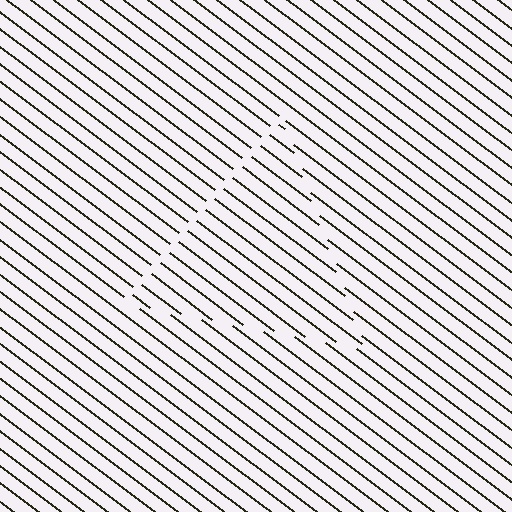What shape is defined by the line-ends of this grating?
An illusory triangle. The interior of the shape contains the same grating, shifted by half a period — the contour is defined by the phase discontinuity where line-ends from the inner and outer gratings abut.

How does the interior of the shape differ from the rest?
The interior of the shape contains the same grating, shifted by half a period — the contour is defined by the phase discontinuity where line-ends from the inner and outer gratings abut.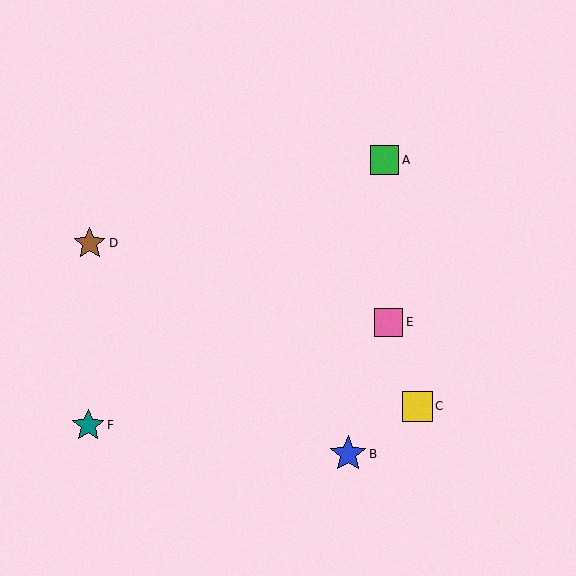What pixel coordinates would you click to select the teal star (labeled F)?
Click at (88, 425) to select the teal star F.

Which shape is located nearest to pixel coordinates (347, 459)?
The blue star (labeled B) at (348, 454) is nearest to that location.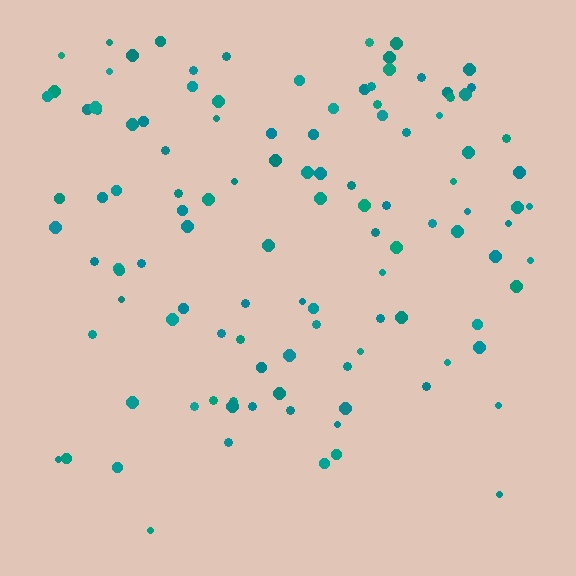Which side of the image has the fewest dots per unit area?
The bottom.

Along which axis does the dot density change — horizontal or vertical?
Vertical.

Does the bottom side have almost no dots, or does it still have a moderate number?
Still a moderate number, just noticeably fewer than the top.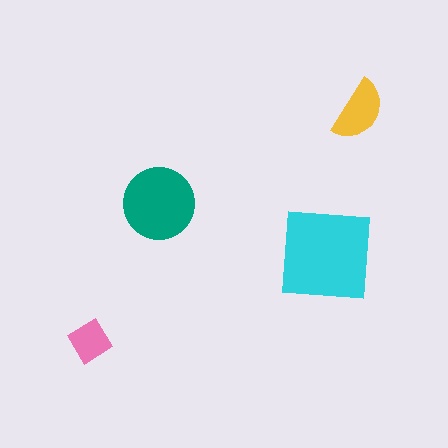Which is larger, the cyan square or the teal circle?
The cyan square.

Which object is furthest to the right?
The yellow semicircle is rightmost.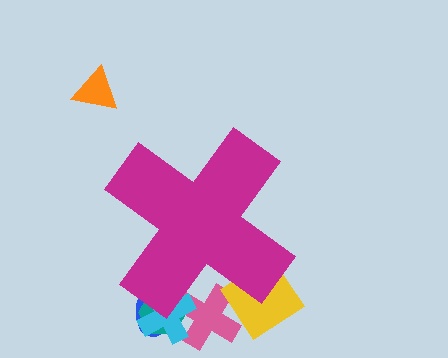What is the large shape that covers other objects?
A magenta cross.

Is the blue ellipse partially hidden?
Yes, the blue ellipse is partially hidden behind the magenta cross.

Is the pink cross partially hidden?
Yes, the pink cross is partially hidden behind the magenta cross.